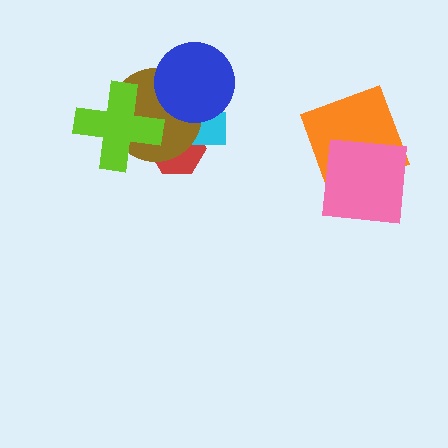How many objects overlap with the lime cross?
2 objects overlap with the lime cross.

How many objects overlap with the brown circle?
4 objects overlap with the brown circle.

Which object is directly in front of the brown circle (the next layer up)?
The lime cross is directly in front of the brown circle.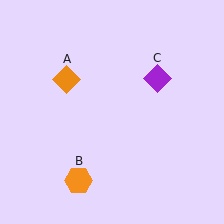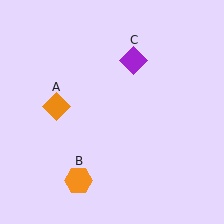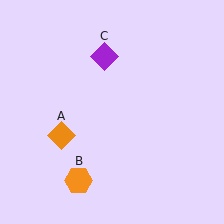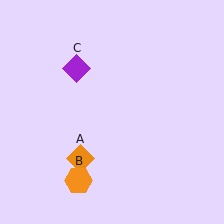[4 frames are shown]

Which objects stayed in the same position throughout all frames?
Orange hexagon (object B) remained stationary.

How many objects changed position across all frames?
2 objects changed position: orange diamond (object A), purple diamond (object C).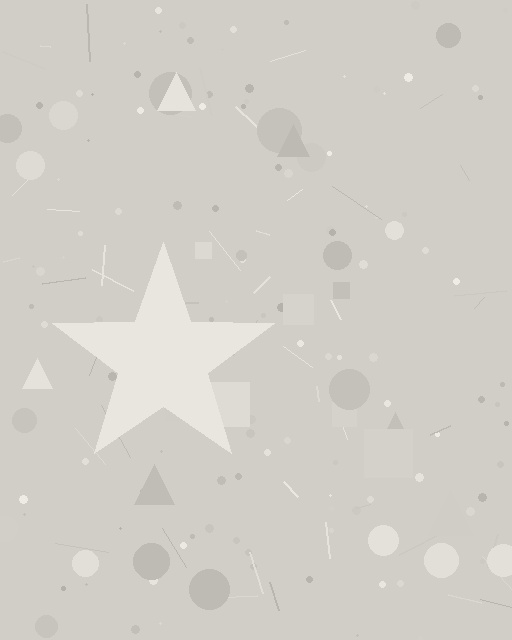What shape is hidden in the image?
A star is hidden in the image.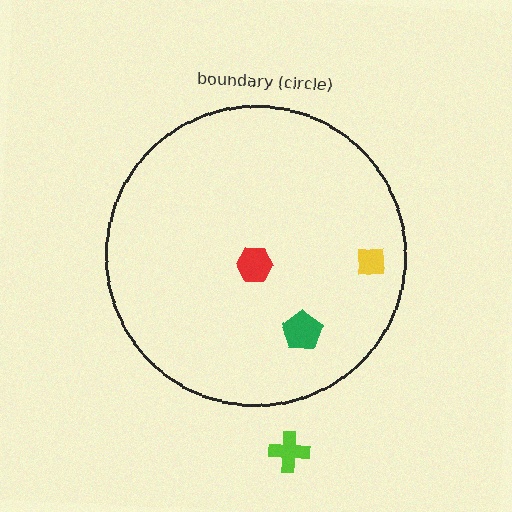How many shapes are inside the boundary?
3 inside, 1 outside.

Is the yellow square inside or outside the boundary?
Inside.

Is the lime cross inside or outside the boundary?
Outside.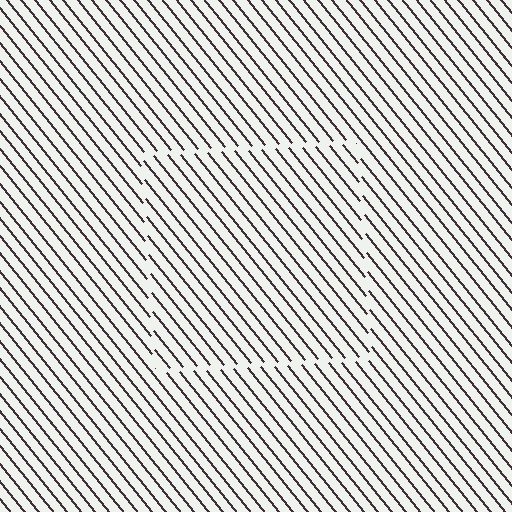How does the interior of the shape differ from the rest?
The interior of the shape contains the same grating, shifted by half a period — the contour is defined by the phase discontinuity where line-ends from the inner and outer gratings abut.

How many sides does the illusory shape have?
4 sides — the line-ends trace a square.